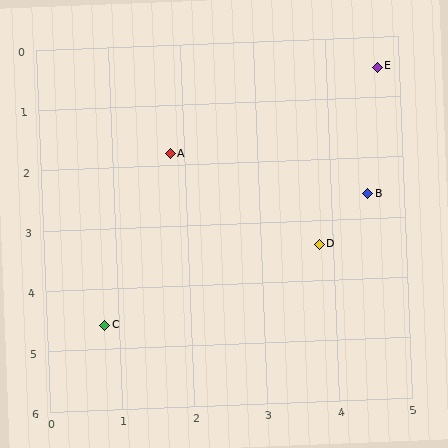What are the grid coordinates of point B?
Point B is at approximately (4.5, 2.6).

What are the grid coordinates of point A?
Point A is at approximately (1.8, 1.8).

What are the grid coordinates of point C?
Point C is at approximately (0.8, 4.6).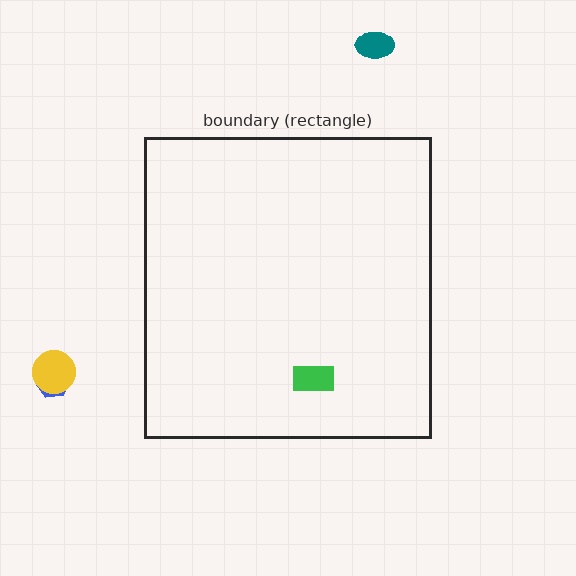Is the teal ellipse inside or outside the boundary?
Outside.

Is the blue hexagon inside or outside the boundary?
Outside.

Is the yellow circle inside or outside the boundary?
Outside.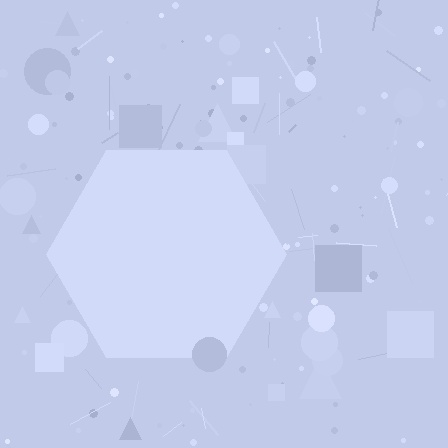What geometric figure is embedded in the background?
A hexagon is embedded in the background.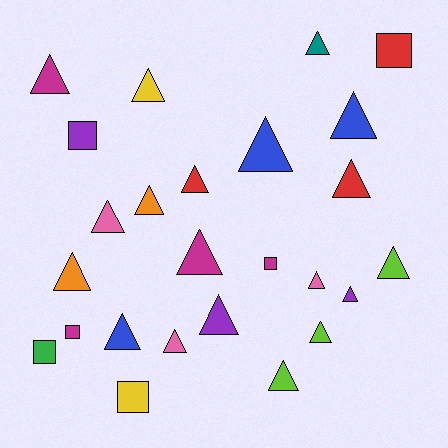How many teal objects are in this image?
There is 1 teal object.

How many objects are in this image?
There are 25 objects.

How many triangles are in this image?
There are 19 triangles.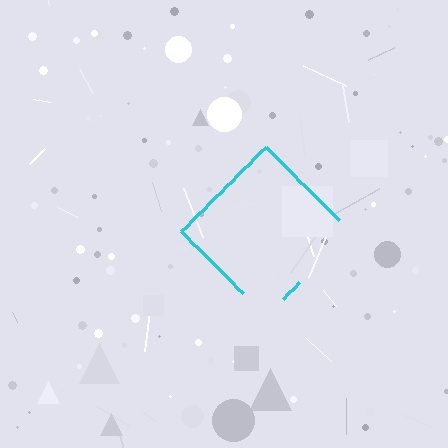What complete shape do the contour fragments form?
The contour fragments form a diamond.